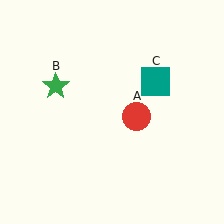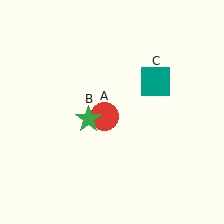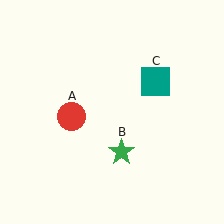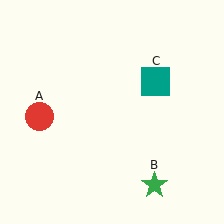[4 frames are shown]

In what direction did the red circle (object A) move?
The red circle (object A) moved left.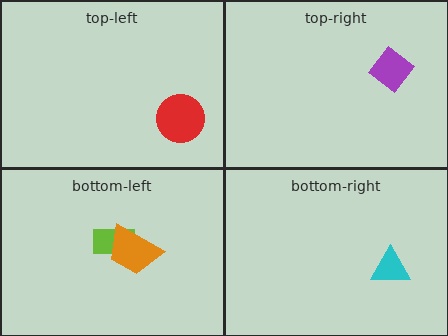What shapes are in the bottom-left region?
The lime rectangle, the orange trapezoid.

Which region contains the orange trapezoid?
The bottom-left region.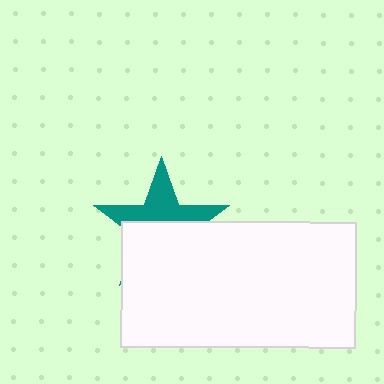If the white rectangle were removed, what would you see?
You would see the complete teal star.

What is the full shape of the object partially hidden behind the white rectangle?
The partially hidden object is a teal star.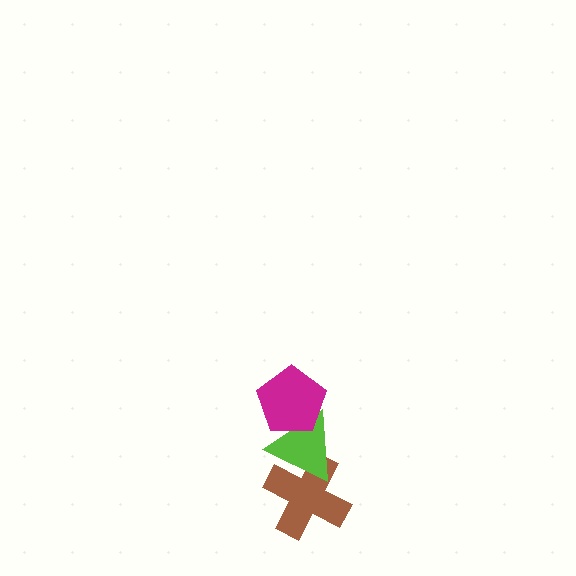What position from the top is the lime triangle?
The lime triangle is 2nd from the top.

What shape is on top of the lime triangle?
The magenta pentagon is on top of the lime triangle.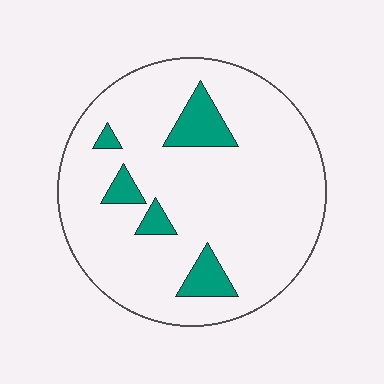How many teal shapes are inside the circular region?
5.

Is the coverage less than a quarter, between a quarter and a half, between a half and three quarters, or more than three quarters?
Less than a quarter.